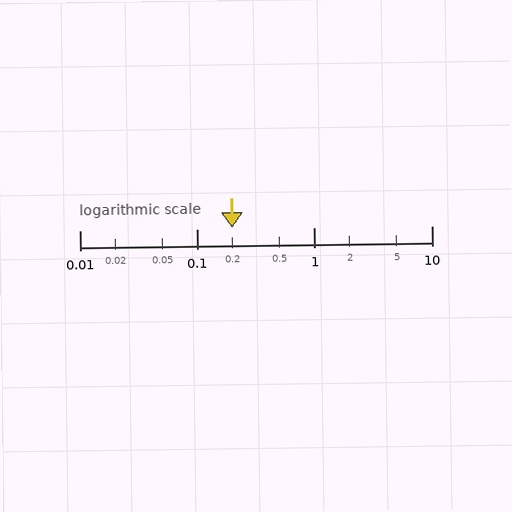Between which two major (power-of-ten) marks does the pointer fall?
The pointer is between 0.1 and 1.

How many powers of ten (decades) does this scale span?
The scale spans 3 decades, from 0.01 to 10.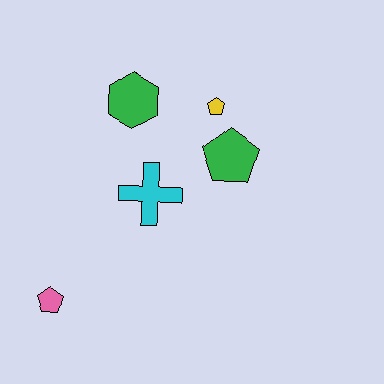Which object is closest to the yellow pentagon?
The green pentagon is closest to the yellow pentagon.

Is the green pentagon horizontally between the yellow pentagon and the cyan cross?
No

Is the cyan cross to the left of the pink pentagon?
No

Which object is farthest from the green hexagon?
The pink pentagon is farthest from the green hexagon.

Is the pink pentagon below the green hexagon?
Yes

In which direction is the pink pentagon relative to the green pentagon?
The pink pentagon is to the left of the green pentagon.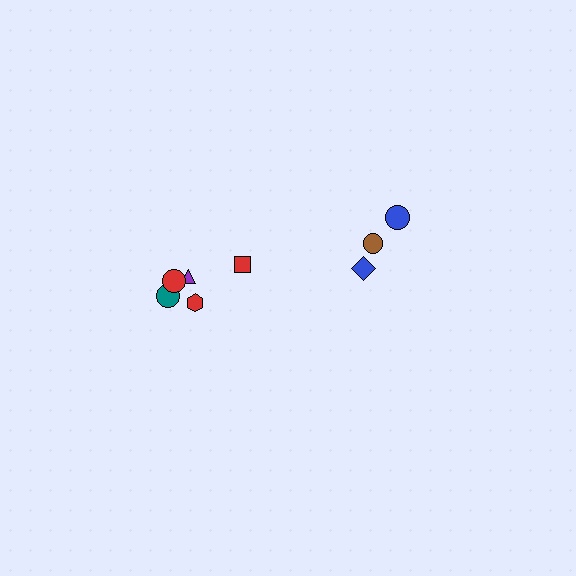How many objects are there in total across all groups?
There are 8 objects.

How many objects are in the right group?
There are 3 objects.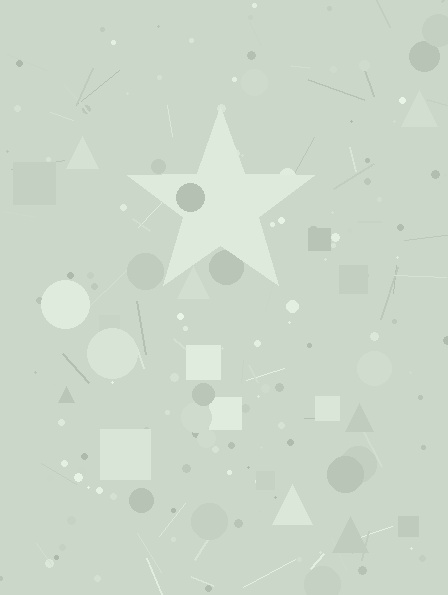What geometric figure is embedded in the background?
A star is embedded in the background.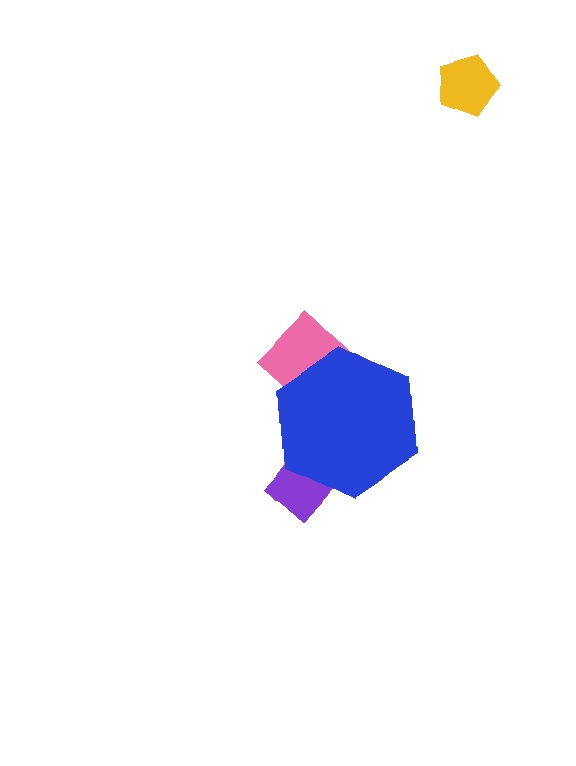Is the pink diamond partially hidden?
Yes, the pink diamond is partially hidden behind the blue hexagon.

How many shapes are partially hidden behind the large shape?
3 shapes are partially hidden.